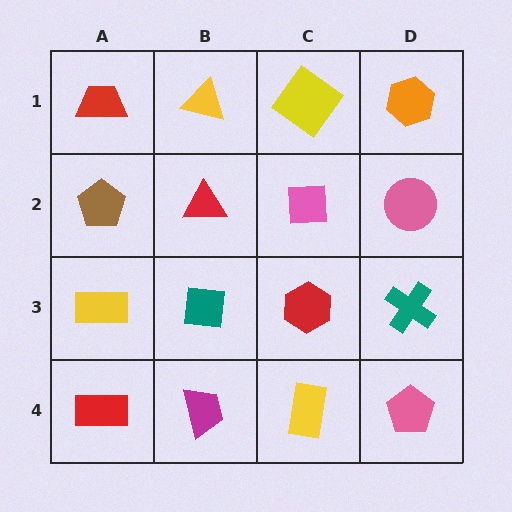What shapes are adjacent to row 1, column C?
A pink square (row 2, column C), a yellow triangle (row 1, column B), an orange hexagon (row 1, column D).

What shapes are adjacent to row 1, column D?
A pink circle (row 2, column D), a yellow diamond (row 1, column C).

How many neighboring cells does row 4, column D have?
2.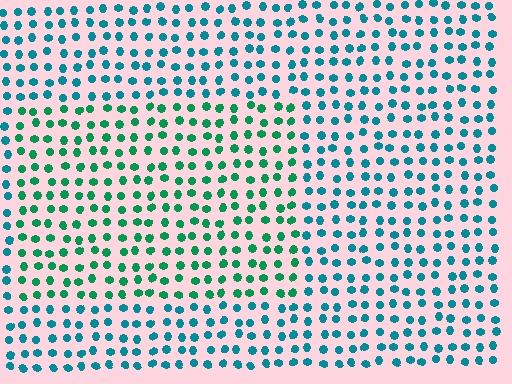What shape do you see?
I see a rectangle.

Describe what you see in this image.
The image is filled with small teal elements in a uniform arrangement. A rectangle-shaped region is visible where the elements are tinted to a slightly different hue, forming a subtle color boundary.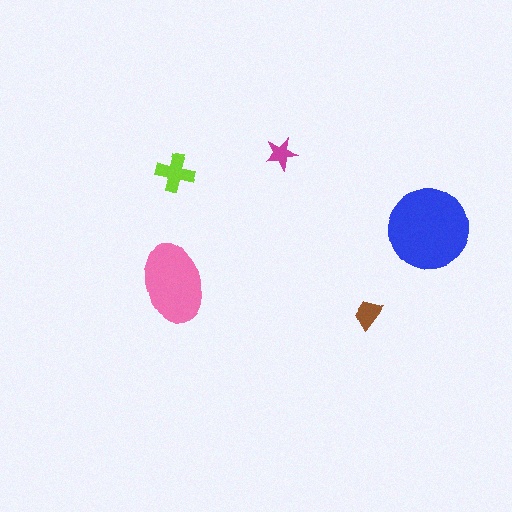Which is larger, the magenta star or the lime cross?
The lime cross.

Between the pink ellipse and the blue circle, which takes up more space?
The blue circle.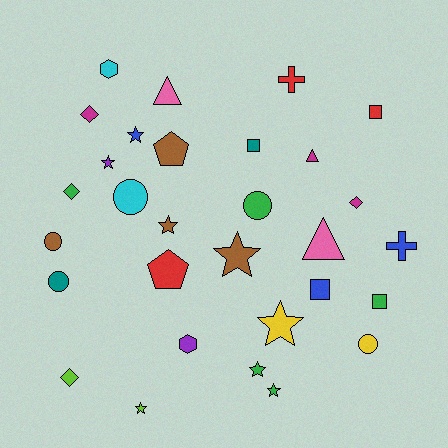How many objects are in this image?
There are 30 objects.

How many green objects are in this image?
There are 5 green objects.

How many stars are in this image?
There are 8 stars.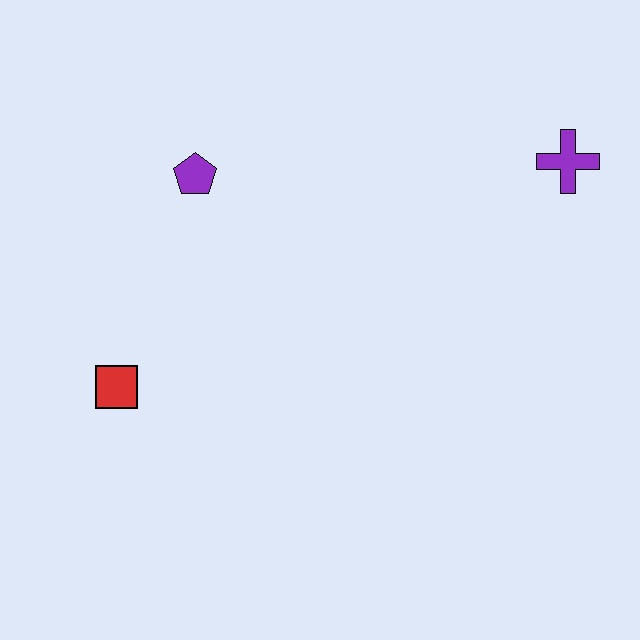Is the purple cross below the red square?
No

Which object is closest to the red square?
The purple pentagon is closest to the red square.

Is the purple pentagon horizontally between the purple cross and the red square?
Yes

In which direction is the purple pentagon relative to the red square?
The purple pentagon is above the red square.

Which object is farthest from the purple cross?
The red square is farthest from the purple cross.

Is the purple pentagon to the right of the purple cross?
No